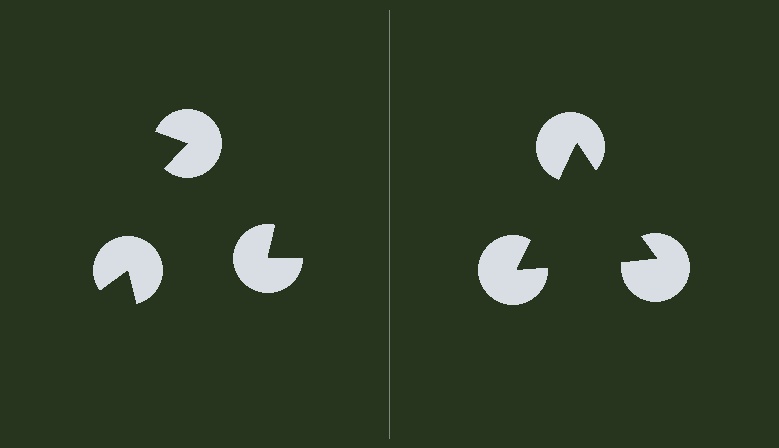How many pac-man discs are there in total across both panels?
6 — 3 on each side.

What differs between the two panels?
The pac-man discs are positioned identically on both sides; only the wedge orientations differ. On the right they align to a triangle; on the left they are misaligned.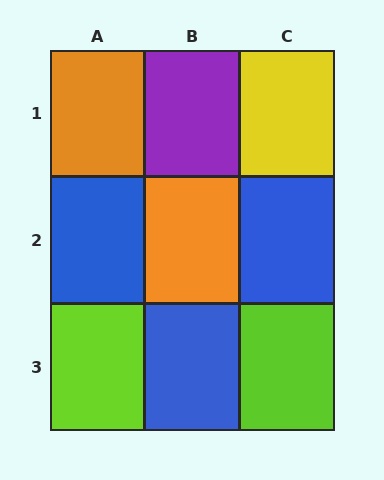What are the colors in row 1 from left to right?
Orange, purple, yellow.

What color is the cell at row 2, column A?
Blue.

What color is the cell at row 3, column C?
Lime.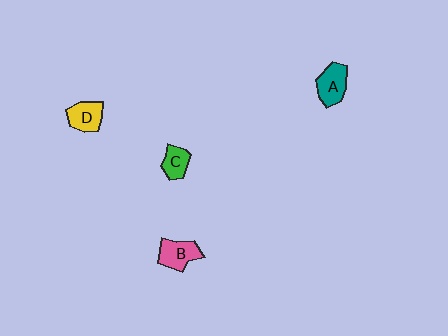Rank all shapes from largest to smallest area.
From largest to smallest: A (teal), B (pink), D (yellow), C (green).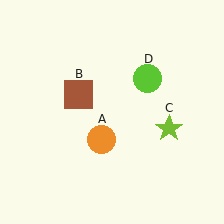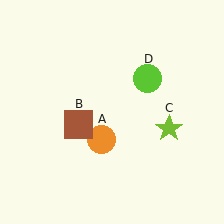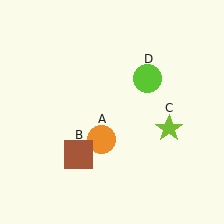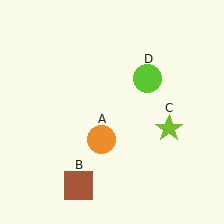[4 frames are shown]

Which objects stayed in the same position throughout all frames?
Orange circle (object A) and lime star (object C) and lime circle (object D) remained stationary.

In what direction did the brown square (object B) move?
The brown square (object B) moved down.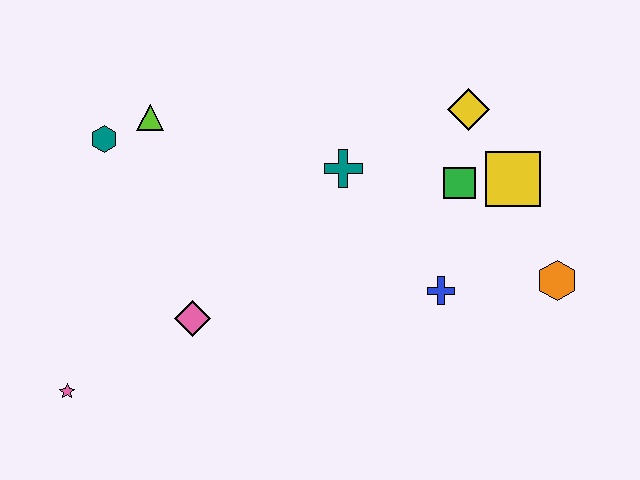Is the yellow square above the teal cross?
No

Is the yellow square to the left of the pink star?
No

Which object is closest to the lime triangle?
The teal hexagon is closest to the lime triangle.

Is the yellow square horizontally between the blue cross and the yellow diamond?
No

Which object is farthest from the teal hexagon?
The orange hexagon is farthest from the teal hexagon.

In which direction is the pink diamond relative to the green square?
The pink diamond is to the left of the green square.